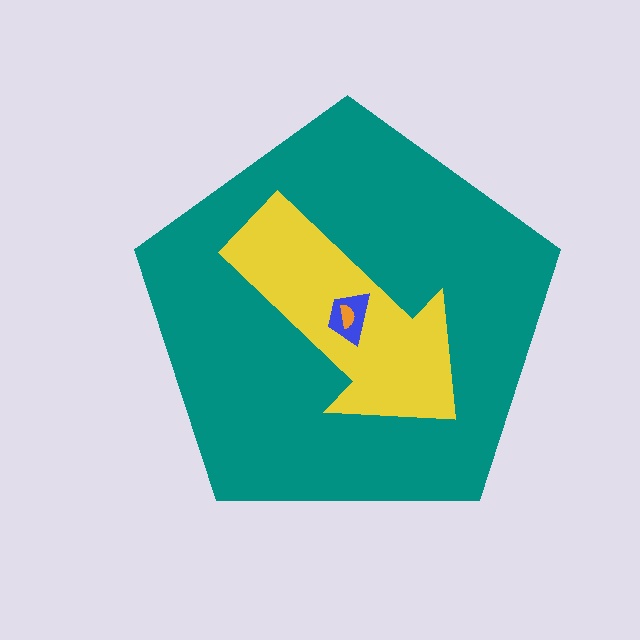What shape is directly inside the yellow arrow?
The blue trapezoid.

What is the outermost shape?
The teal pentagon.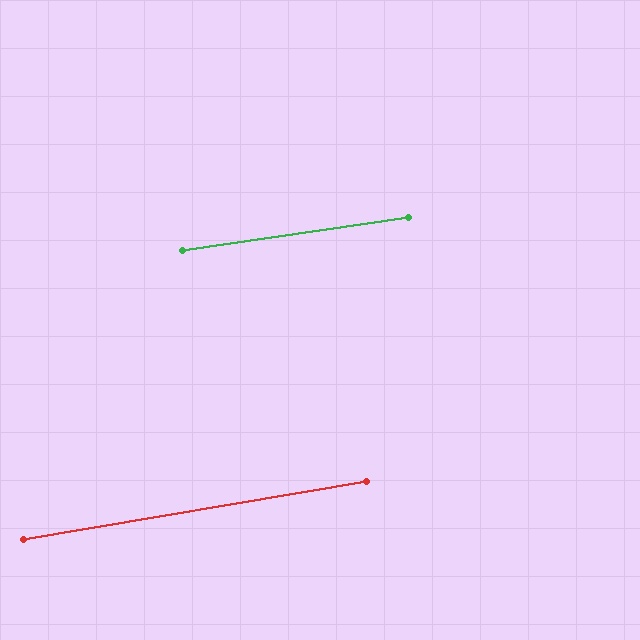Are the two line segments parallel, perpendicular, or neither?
Parallel — their directions differ by only 1.1°.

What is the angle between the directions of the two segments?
Approximately 1 degree.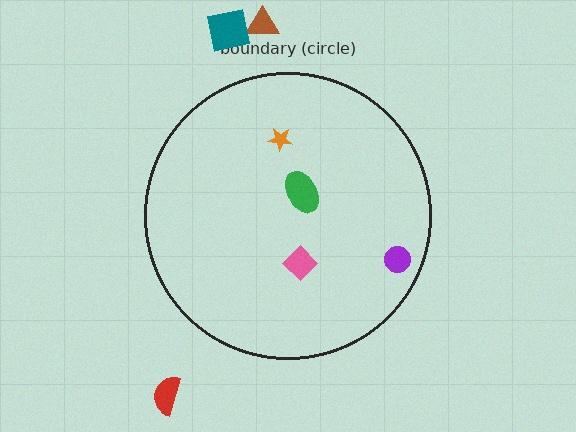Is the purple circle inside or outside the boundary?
Inside.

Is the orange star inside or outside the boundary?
Inside.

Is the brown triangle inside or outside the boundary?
Outside.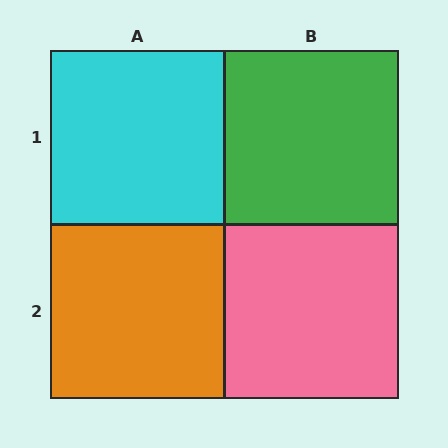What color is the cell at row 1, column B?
Green.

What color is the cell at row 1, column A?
Cyan.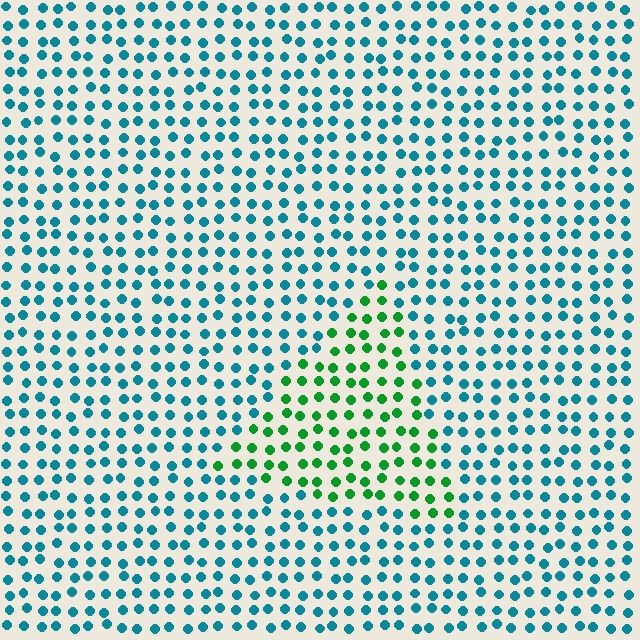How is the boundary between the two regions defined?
The boundary is defined purely by a slight shift in hue (about 55 degrees). Spacing, size, and orientation are identical on both sides.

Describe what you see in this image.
The image is filled with small teal elements in a uniform arrangement. A triangle-shaped region is visible where the elements are tinted to a slightly different hue, forming a subtle color boundary.